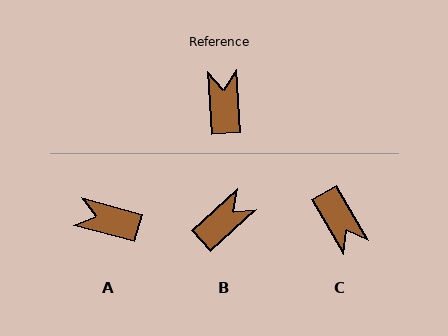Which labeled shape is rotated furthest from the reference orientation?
C, about 154 degrees away.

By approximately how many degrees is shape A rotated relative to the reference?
Approximately 71 degrees counter-clockwise.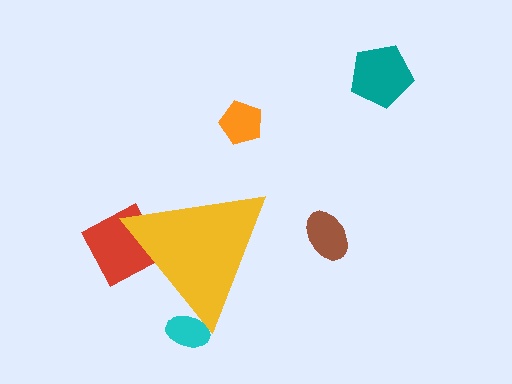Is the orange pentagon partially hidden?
No, the orange pentagon is fully visible.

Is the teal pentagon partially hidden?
No, the teal pentagon is fully visible.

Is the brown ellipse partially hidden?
No, the brown ellipse is fully visible.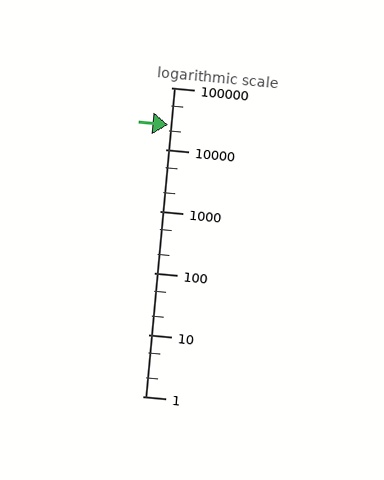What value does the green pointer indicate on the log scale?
The pointer indicates approximately 25000.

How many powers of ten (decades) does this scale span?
The scale spans 5 decades, from 1 to 100000.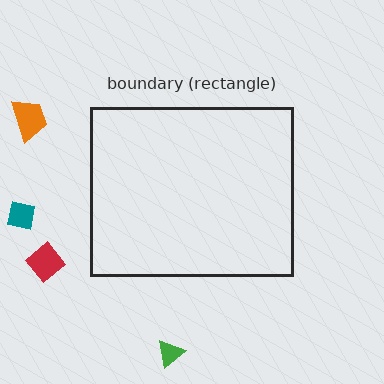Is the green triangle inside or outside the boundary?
Outside.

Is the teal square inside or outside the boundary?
Outside.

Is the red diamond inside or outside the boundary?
Outside.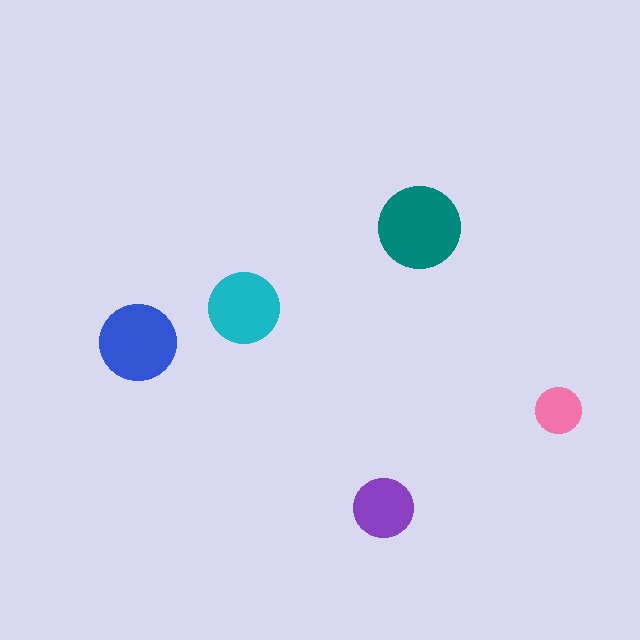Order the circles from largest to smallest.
the teal one, the blue one, the cyan one, the purple one, the pink one.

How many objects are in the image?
There are 5 objects in the image.